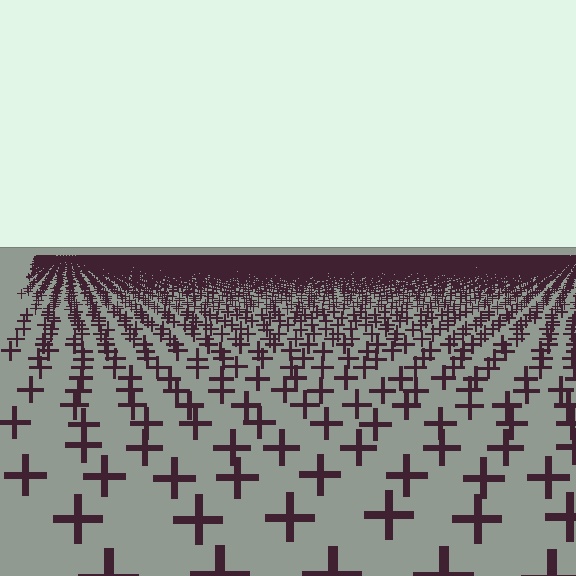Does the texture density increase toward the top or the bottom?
Density increases toward the top.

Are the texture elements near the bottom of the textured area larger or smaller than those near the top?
Larger. Near the bottom, elements are closer to the viewer and appear at a bigger on-screen size.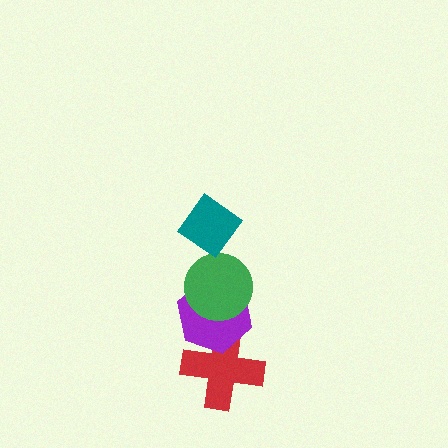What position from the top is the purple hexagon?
The purple hexagon is 3rd from the top.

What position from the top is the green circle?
The green circle is 2nd from the top.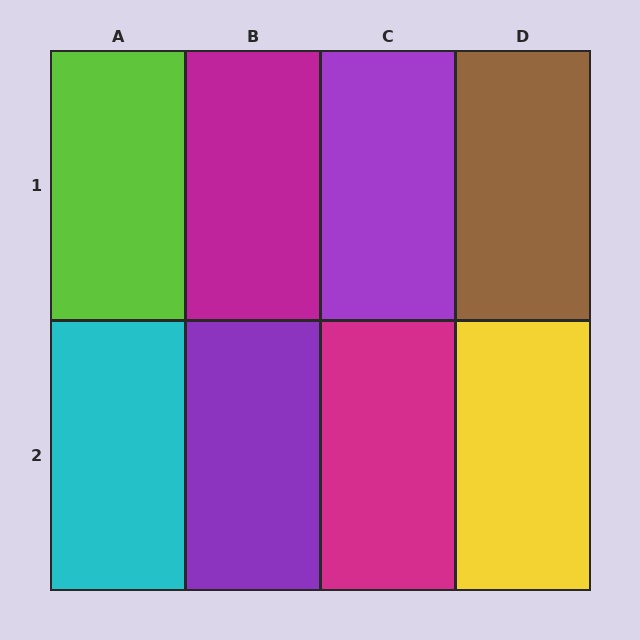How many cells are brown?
1 cell is brown.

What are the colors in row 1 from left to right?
Lime, magenta, purple, brown.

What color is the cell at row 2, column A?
Cyan.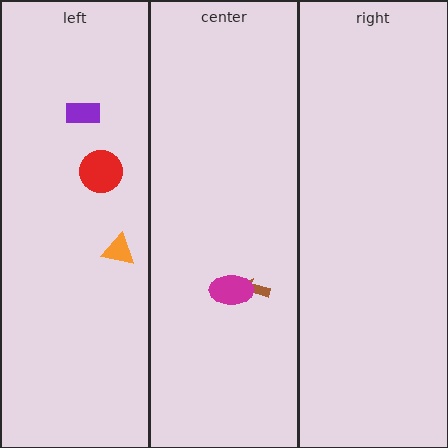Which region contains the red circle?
The left region.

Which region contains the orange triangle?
The left region.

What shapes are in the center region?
The brown arrow, the magenta ellipse.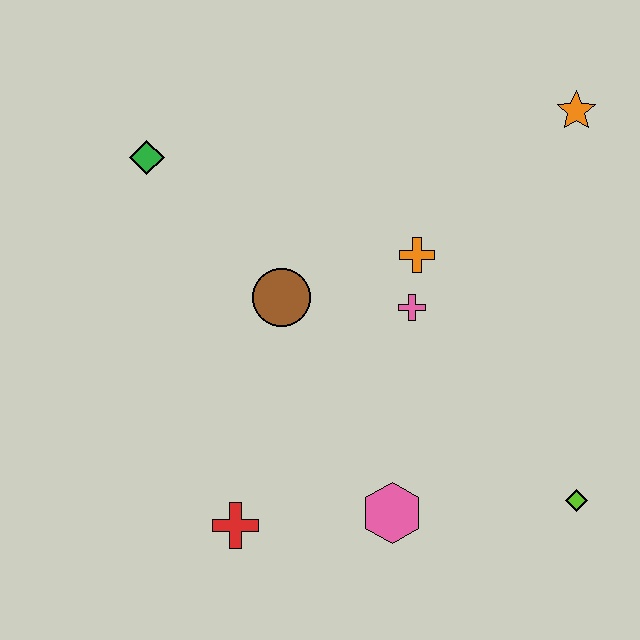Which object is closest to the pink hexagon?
The red cross is closest to the pink hexagon.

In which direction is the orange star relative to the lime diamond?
The orange star is above the lime diamond.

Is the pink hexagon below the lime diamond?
Yes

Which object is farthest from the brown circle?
The lime diamond is farthest from the brown circle.